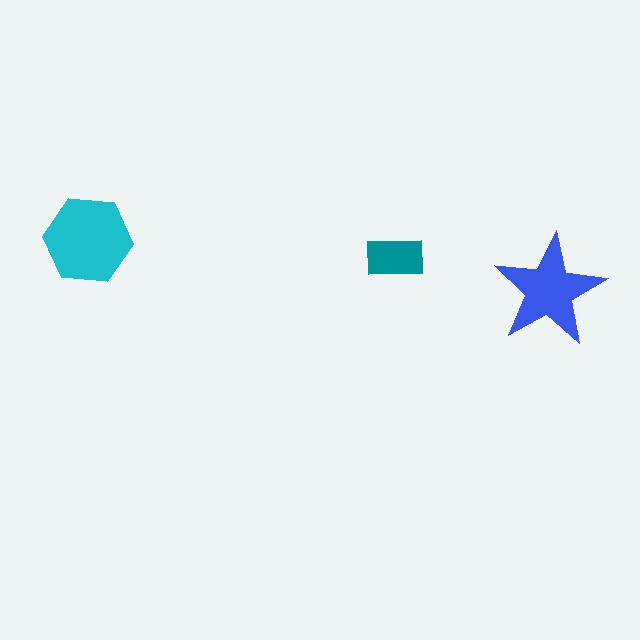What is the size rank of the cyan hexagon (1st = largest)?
1st.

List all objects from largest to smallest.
The cyan hexagon, the blue star, the teal rectangle.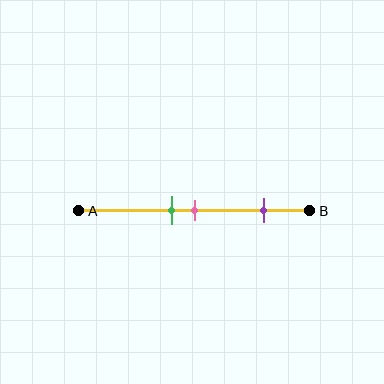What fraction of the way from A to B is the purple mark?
The purple mark is approximately 80% (0.8) of the way from A to B.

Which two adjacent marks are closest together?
The green and pink marks are the closest adjacent pair.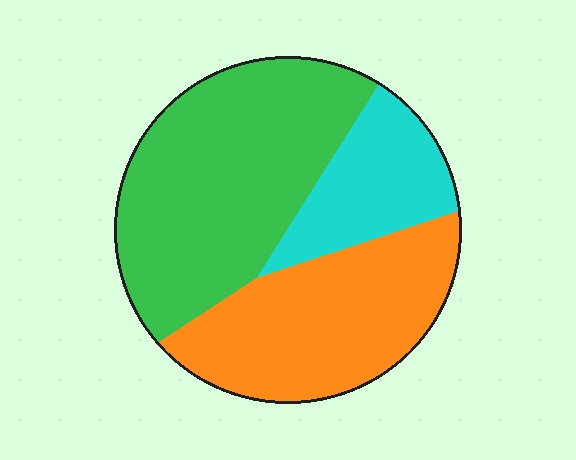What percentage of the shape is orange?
Orange takes up about one third (1/3) of the shape.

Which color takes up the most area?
Green, at roughly 45%.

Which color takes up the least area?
Cyan, at roughly 20%.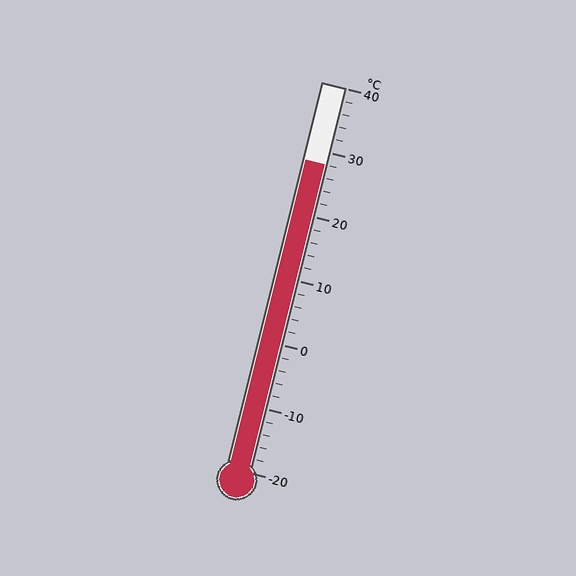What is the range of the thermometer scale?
The thermometer scale ranges from -20°C to 40°C.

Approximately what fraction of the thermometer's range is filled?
The thermometer is filled to approximately 80% of its range.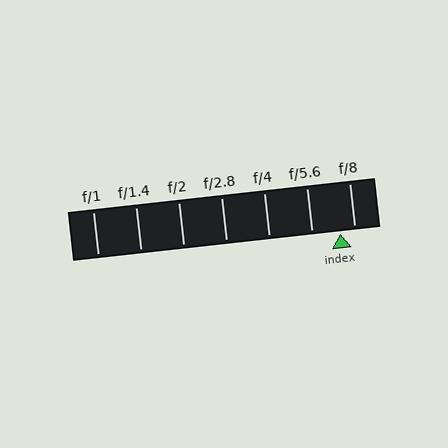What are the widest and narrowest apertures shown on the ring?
The widest aperture shown is f/1 and the narrowest is f/8.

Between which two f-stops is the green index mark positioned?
The index mark is between f/5.6 and f/8.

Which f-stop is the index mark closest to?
The index mark is closest to f/8.